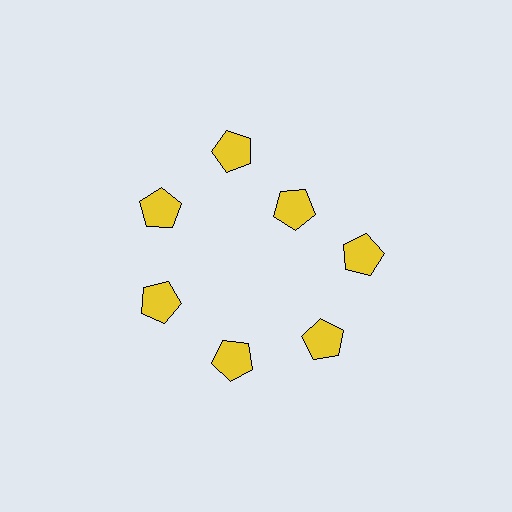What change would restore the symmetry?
The symmetry would be restored by moving it outward, back onto the ring so that all 7 pentagons sit at equal angles and equal distance from the center.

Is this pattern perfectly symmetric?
No. The 7 yellow pentagons are arranged in a ring, but one element near the 1 o'clock position is pulled inward toward the center, breaking the 7-fold rotational symmetry.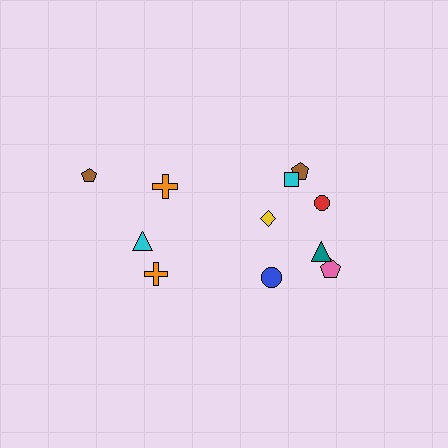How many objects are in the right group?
There are 7 objects.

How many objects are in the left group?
There are 4 objects.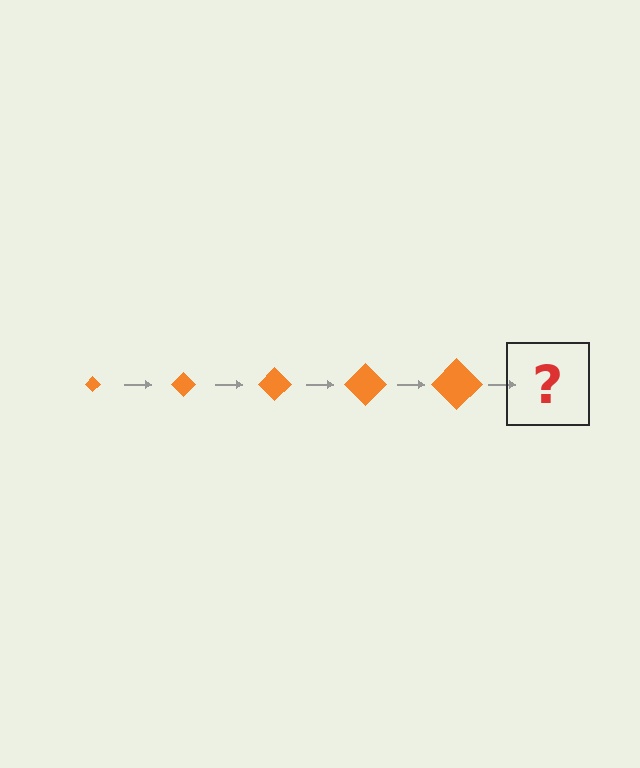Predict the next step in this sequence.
The next step is an orange diamond, larger than the previous one.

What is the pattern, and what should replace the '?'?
The pattern is that the diamond gets progressively larger each step. The '?' should be an orange diamond, larger than the previous one.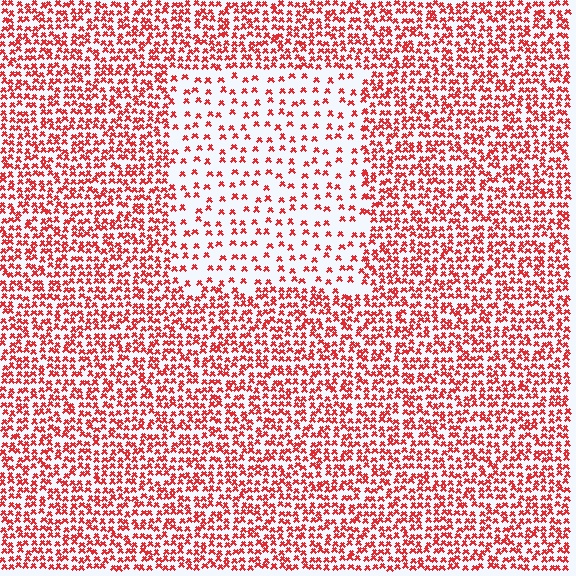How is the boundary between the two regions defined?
The boundary is defined by a change in element density (approximately 2.4x ratio). All elements are the same color, size, and shape.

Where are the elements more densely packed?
The elements are more densely packed outside the rectangle boundary.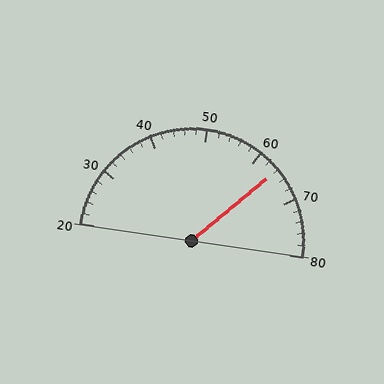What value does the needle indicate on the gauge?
The needle indicates approximately 64.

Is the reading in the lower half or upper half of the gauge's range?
The reading is in the upper half of the range (20 to 80).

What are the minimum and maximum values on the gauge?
The gauge ranges from 20 to 80.